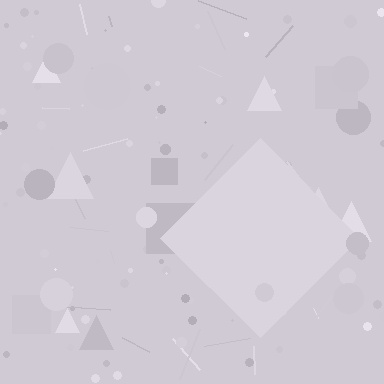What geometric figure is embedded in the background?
A diamond is embedded in the background.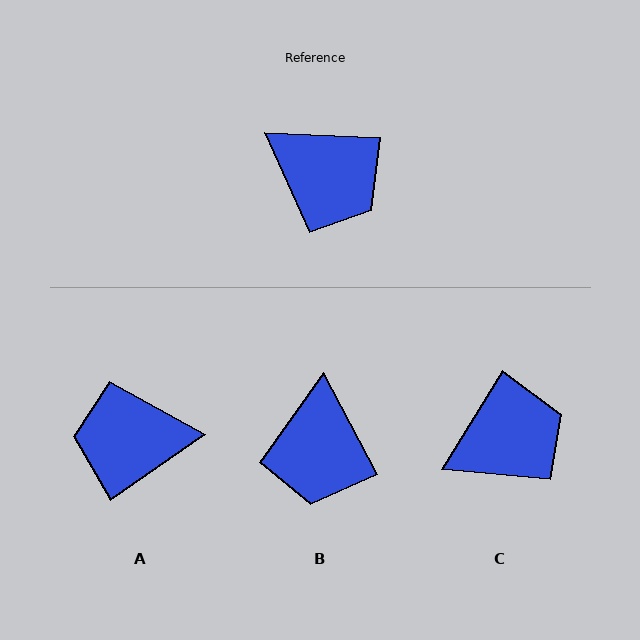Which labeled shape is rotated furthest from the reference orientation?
A, about 143 degrees away.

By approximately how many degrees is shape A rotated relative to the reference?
Approximately 143 degrees clockwise.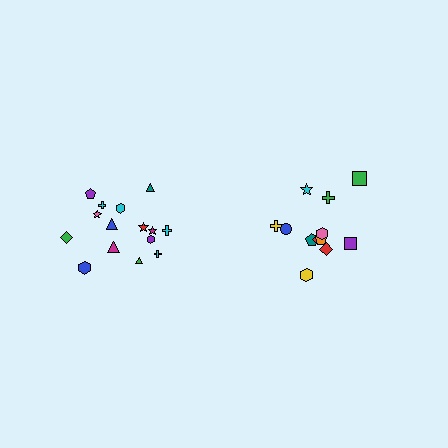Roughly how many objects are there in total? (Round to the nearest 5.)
Roughly 25 objects in total.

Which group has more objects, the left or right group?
The left group.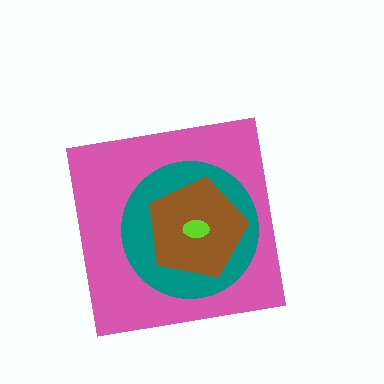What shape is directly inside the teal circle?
The brown pentagon.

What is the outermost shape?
The pink square.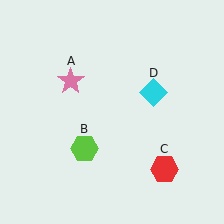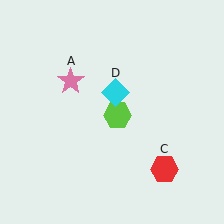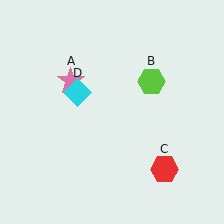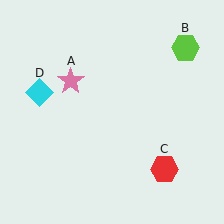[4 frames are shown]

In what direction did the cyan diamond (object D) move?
The cyan diamond (object D) moved left.